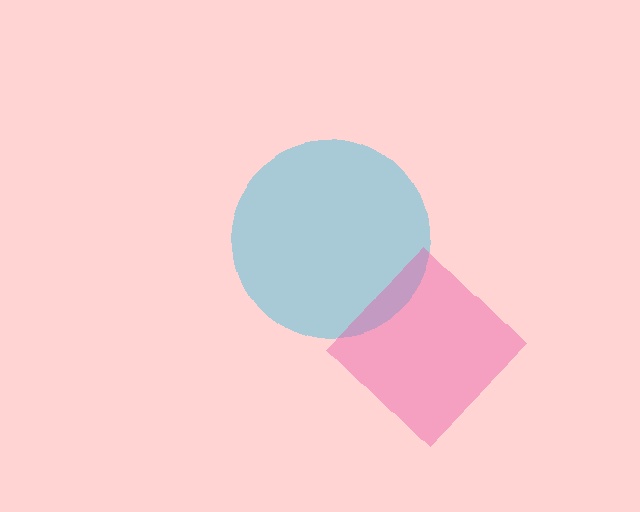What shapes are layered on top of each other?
The layered shapes are: a cyan circle, a pink diamond.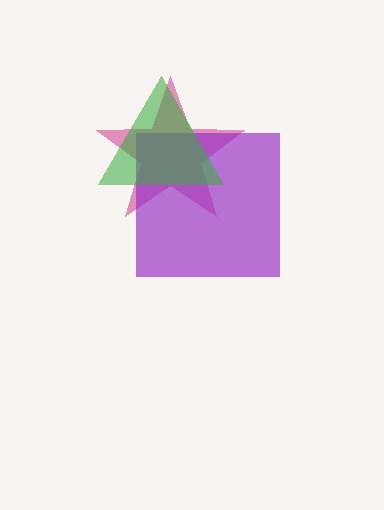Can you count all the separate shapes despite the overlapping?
Yes, there are 3 separate shapes.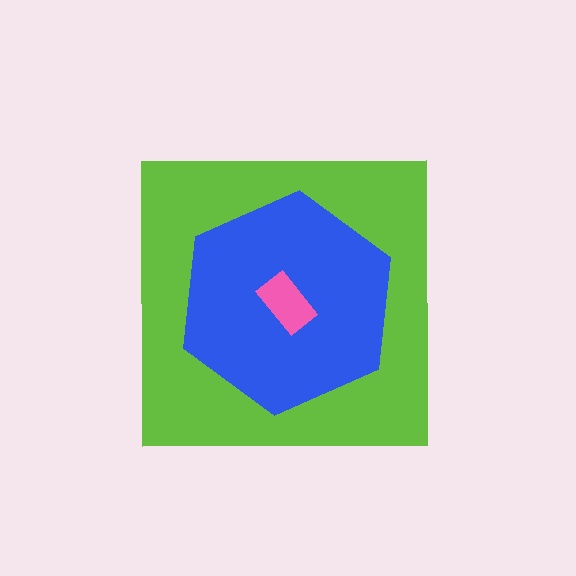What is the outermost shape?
The lime square.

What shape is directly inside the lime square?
The blue hexagon.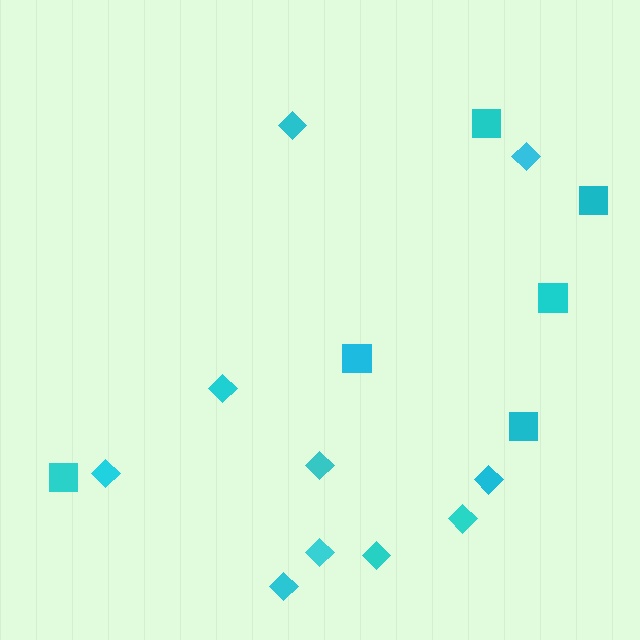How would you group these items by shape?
There are 2 groups: one group of diamonds (10) and one group of squares (6).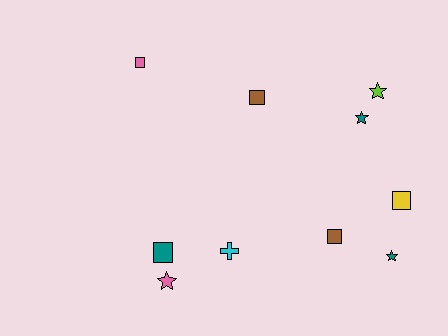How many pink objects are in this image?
There are 2 pink objects.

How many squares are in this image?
There are 5 squares.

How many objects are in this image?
There are 10 objects.